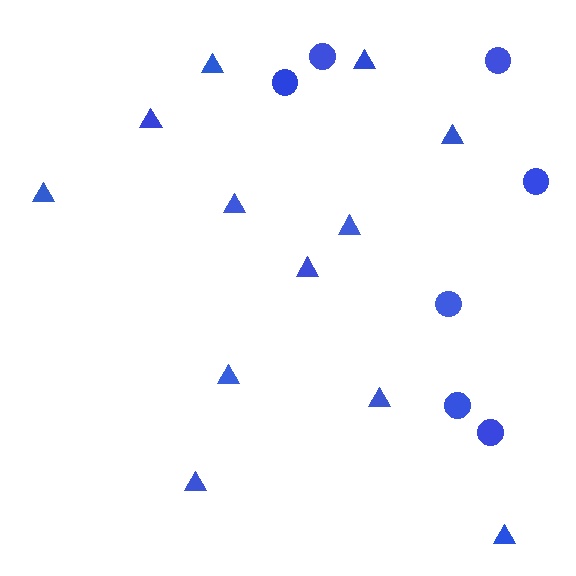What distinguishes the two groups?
There are 2 groups: one group of triangles (12) and one group of circles (7).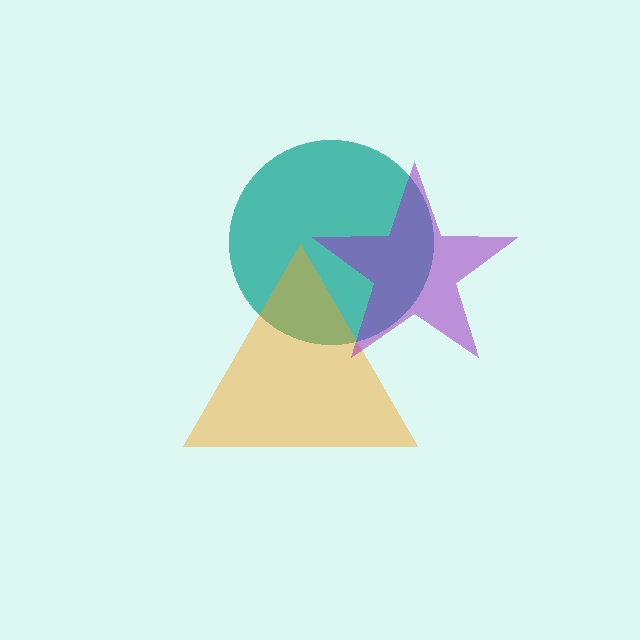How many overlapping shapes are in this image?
There are 3 overlapping shapes in the image.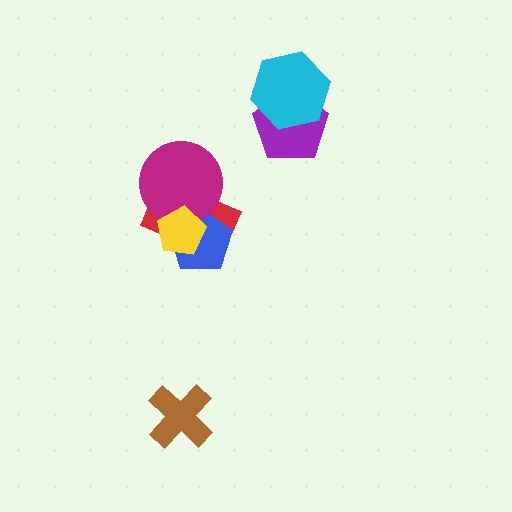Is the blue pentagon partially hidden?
Yes, it is partially covered by another shape.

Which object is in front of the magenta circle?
The yellow pentagon is in front of the magenta circle.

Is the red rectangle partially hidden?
Yes, it is partially covered by another shape.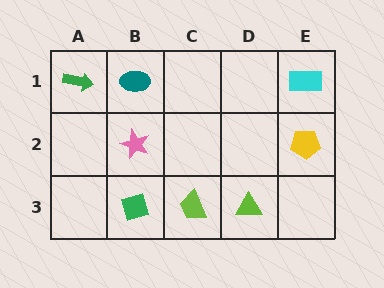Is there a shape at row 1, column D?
No, that cell is empty.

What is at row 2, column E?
A yellow pentagon.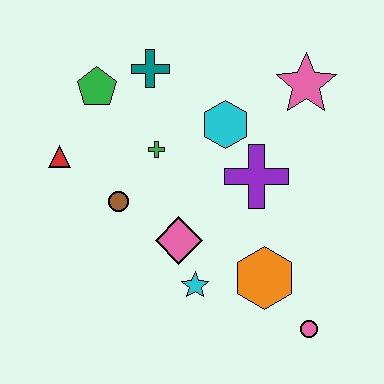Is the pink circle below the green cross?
Yes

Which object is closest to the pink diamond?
The cyan star is closest to the pink diamond.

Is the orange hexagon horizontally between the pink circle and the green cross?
Yes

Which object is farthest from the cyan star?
The pink star is farthest from the cyan star.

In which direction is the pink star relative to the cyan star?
The pink star is above the cyan star.